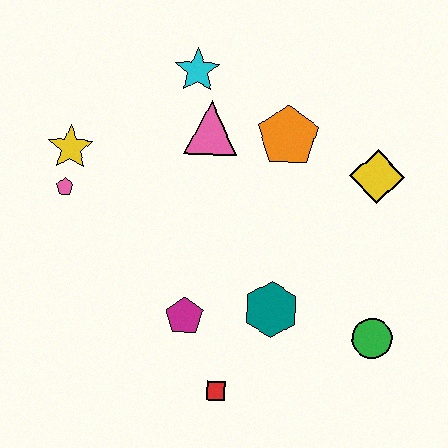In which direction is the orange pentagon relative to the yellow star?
The orange pentagon is to the right of the yellow star.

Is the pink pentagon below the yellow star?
Yes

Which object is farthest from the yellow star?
The green circle is farthest from the yellow star.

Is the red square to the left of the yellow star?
No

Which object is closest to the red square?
The magenta pentagon is closest to the red square.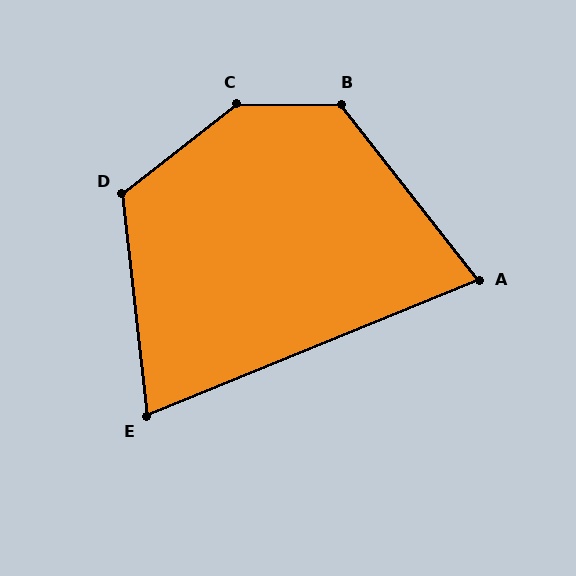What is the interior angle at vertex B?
Approximately 128 degrees (obtuse).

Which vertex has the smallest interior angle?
E, at approximately 74 degrees.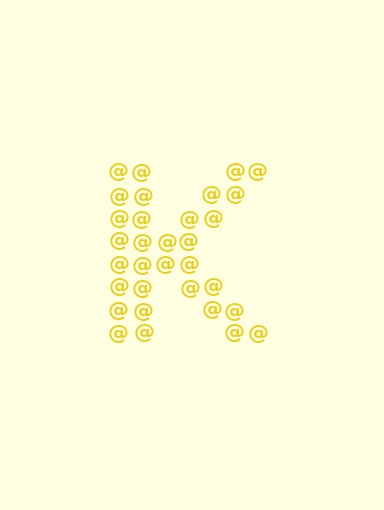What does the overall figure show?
The overall figure shows the letter K.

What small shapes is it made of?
It is made of small at signs.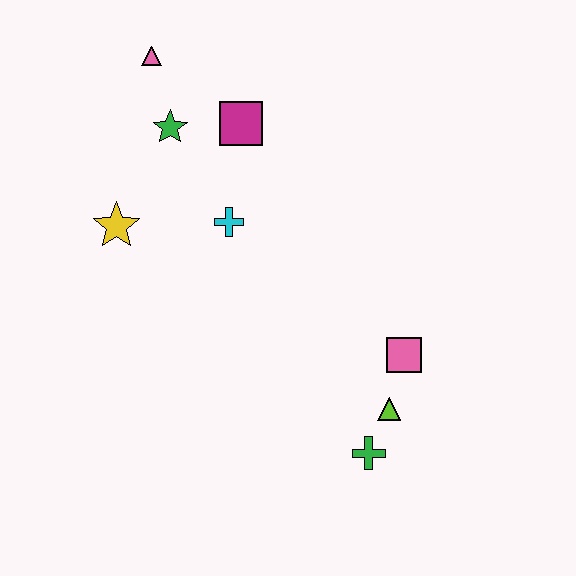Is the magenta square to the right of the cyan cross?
Yes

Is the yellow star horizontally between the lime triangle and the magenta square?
No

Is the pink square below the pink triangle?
Yes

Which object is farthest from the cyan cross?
The green cross is farthest from the cyan cross.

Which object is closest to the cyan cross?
The magenta square is closest to the cyan cross.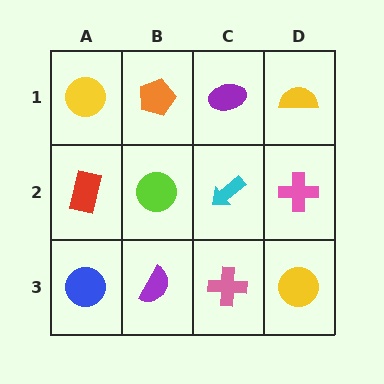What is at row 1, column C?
A purple ellipse.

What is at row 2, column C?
A cyan arrow.